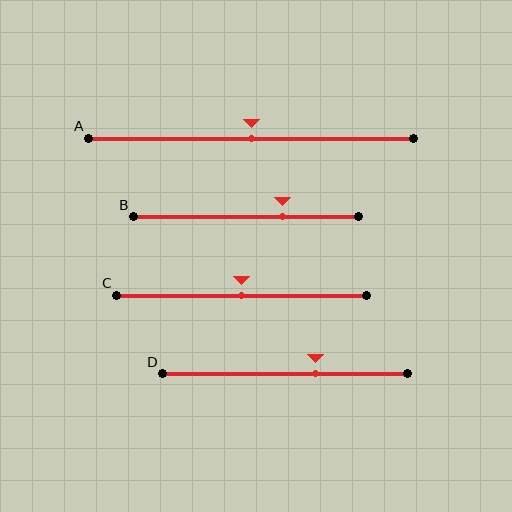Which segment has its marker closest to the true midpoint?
Segment A has its marker closest to the true midpoint.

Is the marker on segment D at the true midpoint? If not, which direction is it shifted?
No, the marker on segment D is shifted to the right by about 12% of the segment length.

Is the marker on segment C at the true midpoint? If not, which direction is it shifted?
Yes, the marker on segment C is at the true midpoint.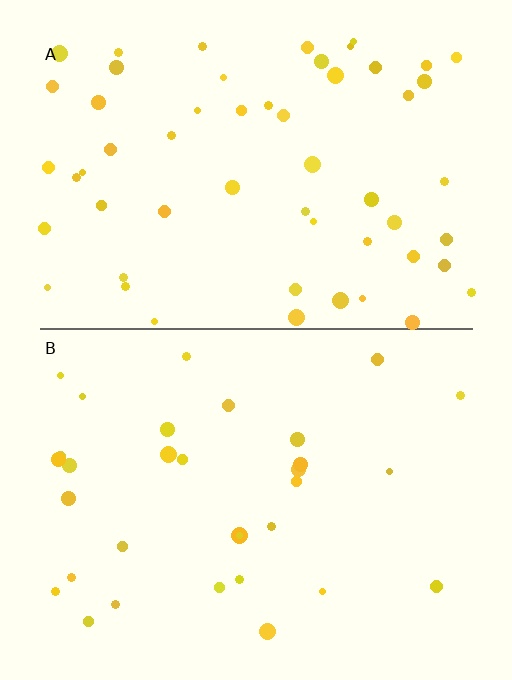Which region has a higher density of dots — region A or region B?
A (the top).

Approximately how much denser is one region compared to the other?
Approximately 1.7× — region A over region B.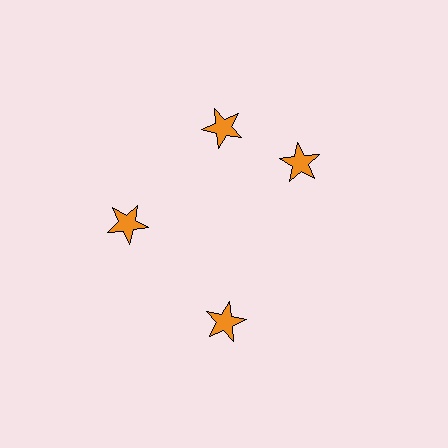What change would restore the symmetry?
The symmetry would be restored by rotating it back into even spacing with its neighbors so that all 4 stars sit at equal angles and equal distance from the center.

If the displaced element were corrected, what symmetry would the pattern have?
It would have 4-fold rotational symmetry — the pattern would map onto itself every 90 degrees.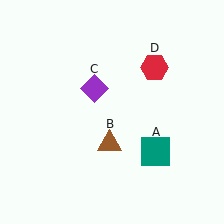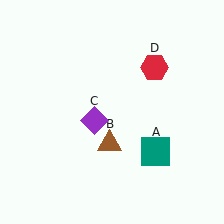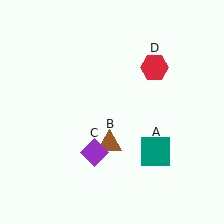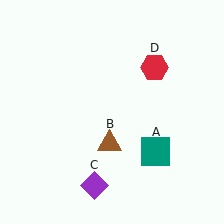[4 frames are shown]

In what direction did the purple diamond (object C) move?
The purple diamond (object C) moved down.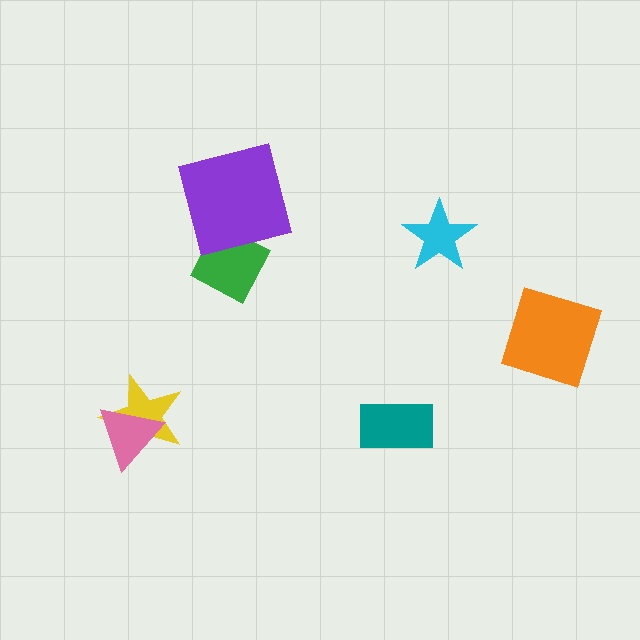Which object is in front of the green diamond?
The purple square is in front of the green diamond.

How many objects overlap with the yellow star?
1 object overlaps with the yellow star.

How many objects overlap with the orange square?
0 objects overlap with the orange square.